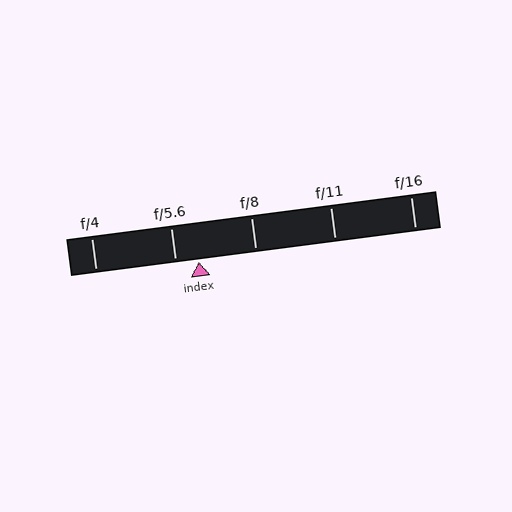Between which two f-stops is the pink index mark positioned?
The index mark is between f/5.6 and f/8.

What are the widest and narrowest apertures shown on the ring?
The widest aperture shown is f/4 and the narrowest is f/16.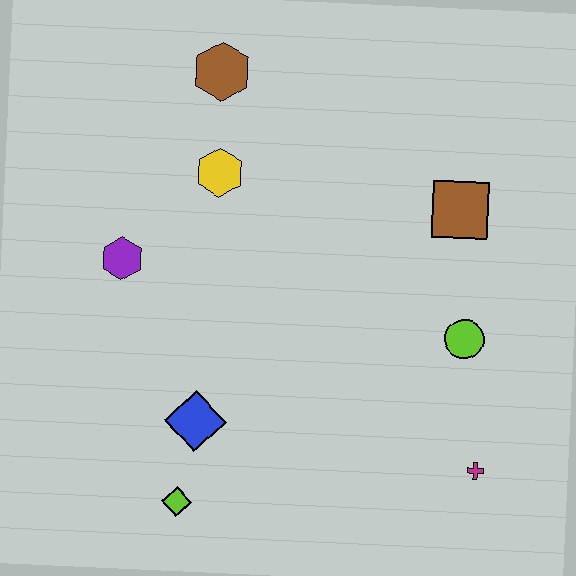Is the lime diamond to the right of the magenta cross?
No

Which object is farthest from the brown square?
The lime diamond is farthest from the brown square.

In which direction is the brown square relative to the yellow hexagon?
The brown square is to the right of the yellow hexagon.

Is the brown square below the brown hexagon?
Yes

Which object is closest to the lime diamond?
The blue diamond is closest to the lime diamond.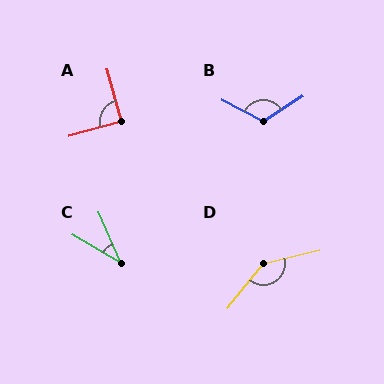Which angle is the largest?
D, at approximately 142 degrees.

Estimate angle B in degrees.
Approximately 120 degrees.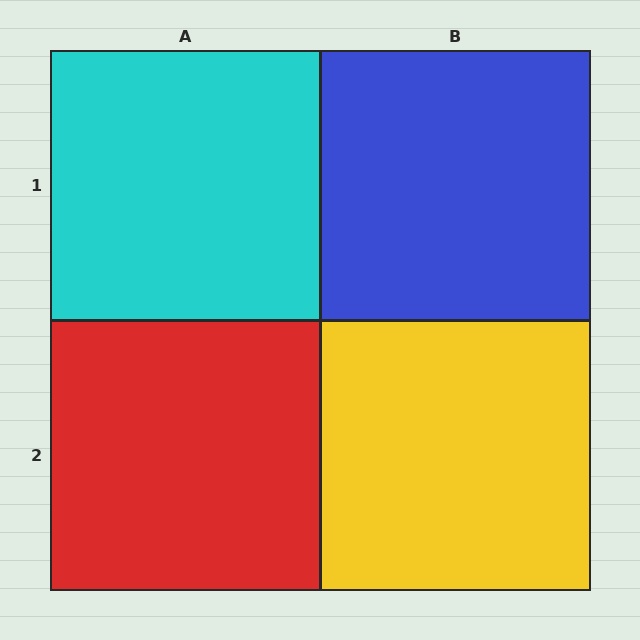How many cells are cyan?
1 cell is cyan.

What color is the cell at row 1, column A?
Cyan.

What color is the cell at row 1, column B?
Blue.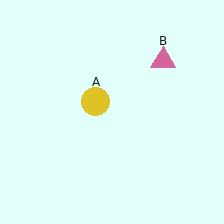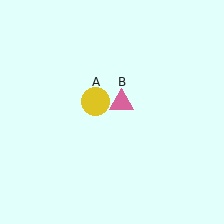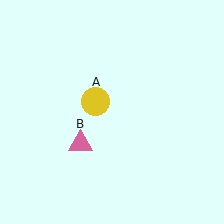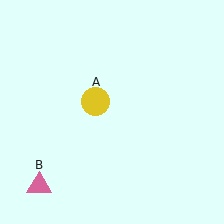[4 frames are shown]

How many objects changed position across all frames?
1 object changed position: pink triangle (object B).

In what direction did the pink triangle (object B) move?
The pink triangle (object B) moved down and to the left.